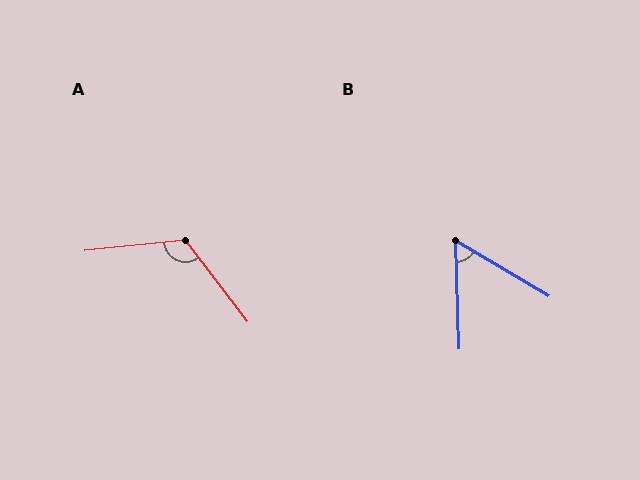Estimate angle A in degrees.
Approximately 122 degrees.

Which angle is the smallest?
B, at approximately 58 degrees.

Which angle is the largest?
A, at approximately 122 degrees.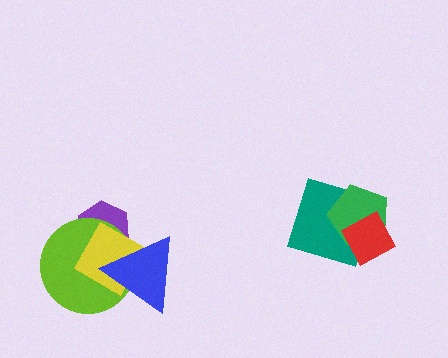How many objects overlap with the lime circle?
3 objects overlap with the lime circle.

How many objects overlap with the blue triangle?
3 objects overlap with the blue triangle.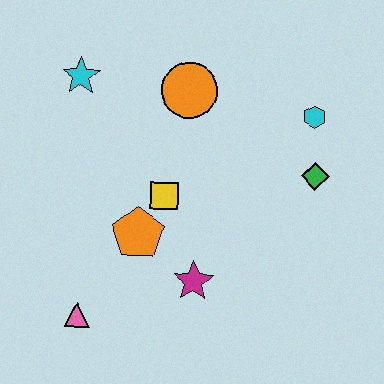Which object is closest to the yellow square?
The orange pentagon is closest to the yellow square.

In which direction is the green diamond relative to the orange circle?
The green diamond is to the right of the orange circle.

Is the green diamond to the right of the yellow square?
Yes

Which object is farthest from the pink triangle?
The cyan hexagon is farthest from the pink triangle.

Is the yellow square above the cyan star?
No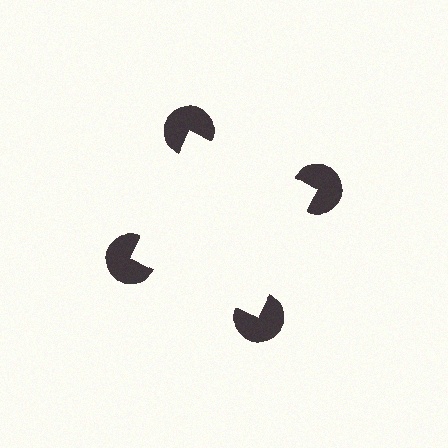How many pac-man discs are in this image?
There are 4 — one at each vertex of the illusory square.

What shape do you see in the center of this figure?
An illusory square — its edges are inferred from the aligned wedge cuts in the pac-man discs, not physically drawn.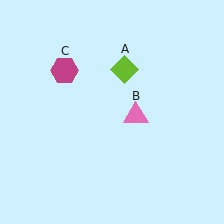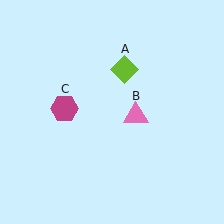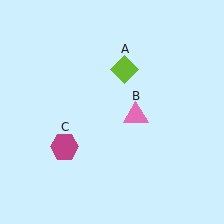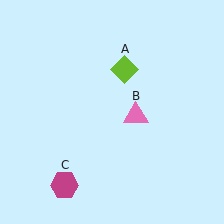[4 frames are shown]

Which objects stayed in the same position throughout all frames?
Lime diamond (object A) and pink triangle (object B) remained stationary.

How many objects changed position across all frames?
1 object changed position: magenta hexagon (object C).